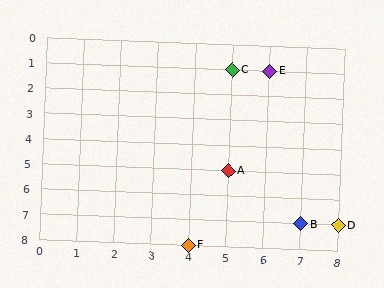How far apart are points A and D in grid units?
Points A and D are 3 columns and 2 rows apart (about 3.6 grid units diagonally).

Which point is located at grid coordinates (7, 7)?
Point B is at (7, 7).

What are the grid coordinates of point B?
Point B is at grid coordinates (7, 7).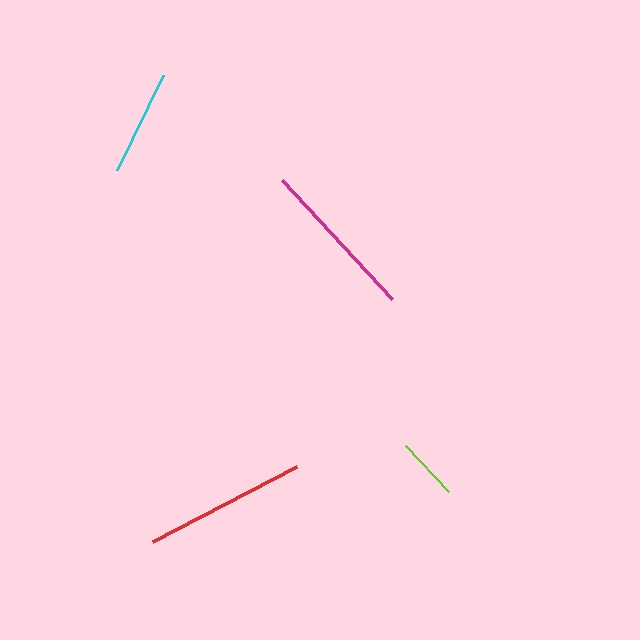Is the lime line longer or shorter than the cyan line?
The cyan line is longer than the lime line.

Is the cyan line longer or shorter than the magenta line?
The magenta line is longer than the cyan line.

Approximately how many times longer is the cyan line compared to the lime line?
The cyan line is approximately 1.7 times the length of the lime line.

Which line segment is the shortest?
The lime line is the shortest at approximately 63 pixels.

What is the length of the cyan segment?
The cyan segment is approximately 105 pixels long.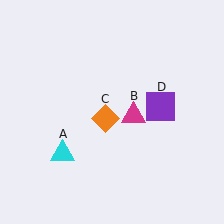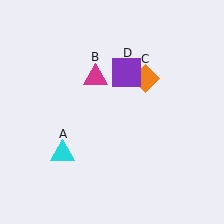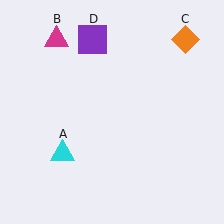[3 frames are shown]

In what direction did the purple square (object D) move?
The purple square (object D) moved up and to the left.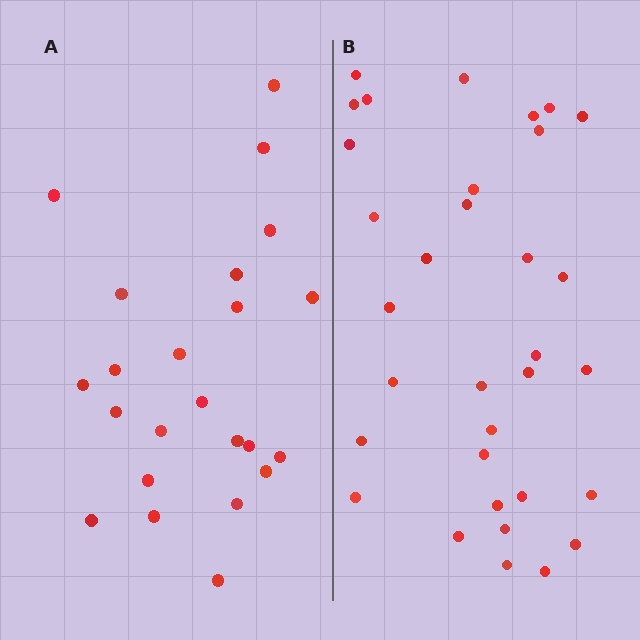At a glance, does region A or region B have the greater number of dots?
Region B (the right region) has more dots.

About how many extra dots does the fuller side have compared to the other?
Region B has roughly 10 or so more dots than region A.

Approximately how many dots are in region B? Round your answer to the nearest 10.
About 30 dots. (The exact count is 33, which rounds to 30.)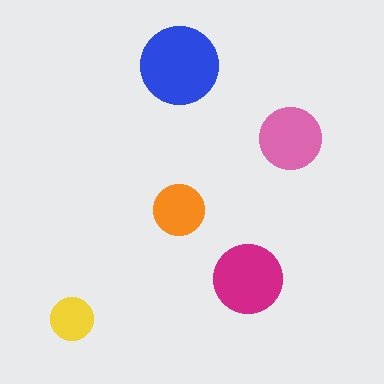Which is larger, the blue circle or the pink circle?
The blue one.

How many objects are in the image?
There are 5 objects in the image.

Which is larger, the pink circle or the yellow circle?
The pink one.